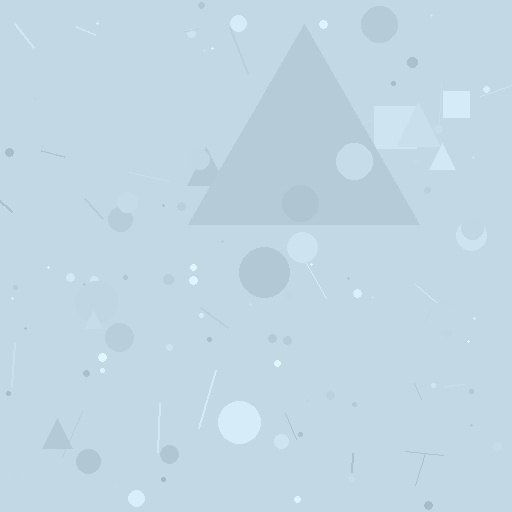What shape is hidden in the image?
A triangle is hidden in the image.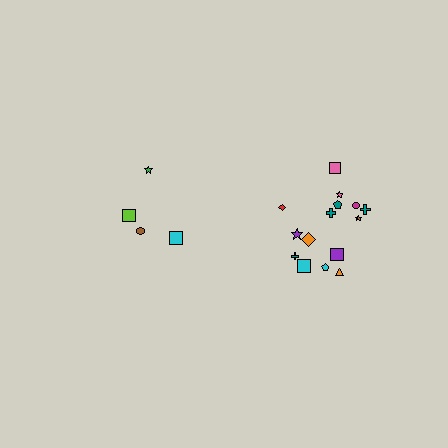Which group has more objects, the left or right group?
The right group.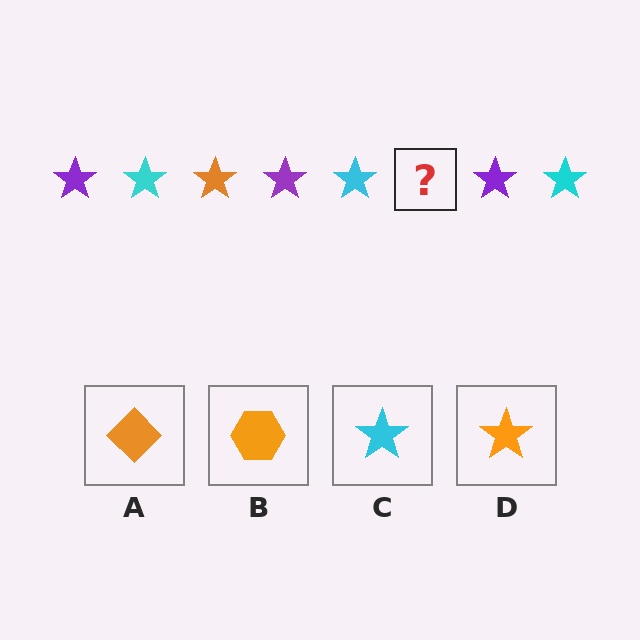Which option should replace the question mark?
Option D.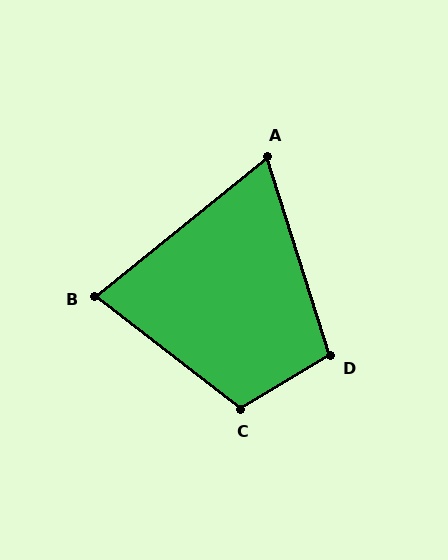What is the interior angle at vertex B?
Approximately 77 degrees (acute).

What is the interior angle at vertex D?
Approximately 103 degrees (obtuse).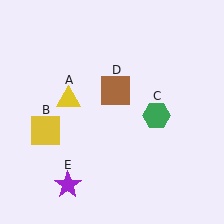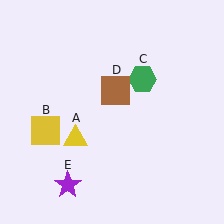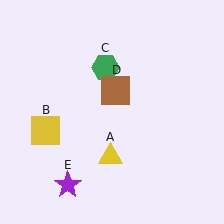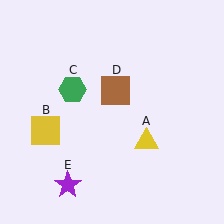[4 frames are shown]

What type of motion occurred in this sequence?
The yellow triangle (object A), green hexagon (object C) rotated counterclockwise around the center of the scene.